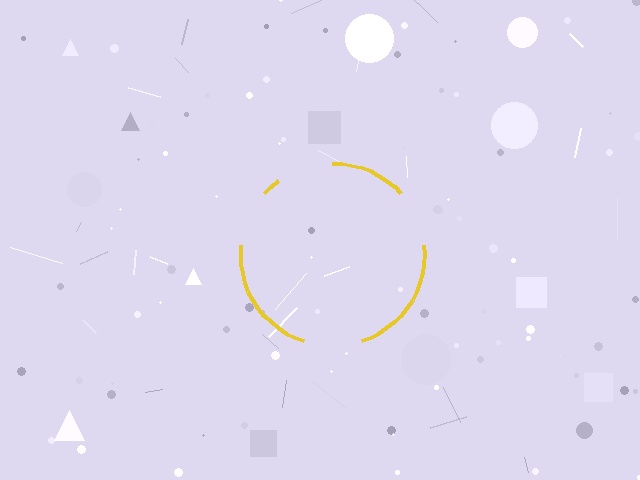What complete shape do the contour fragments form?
The contour fragments form a circle.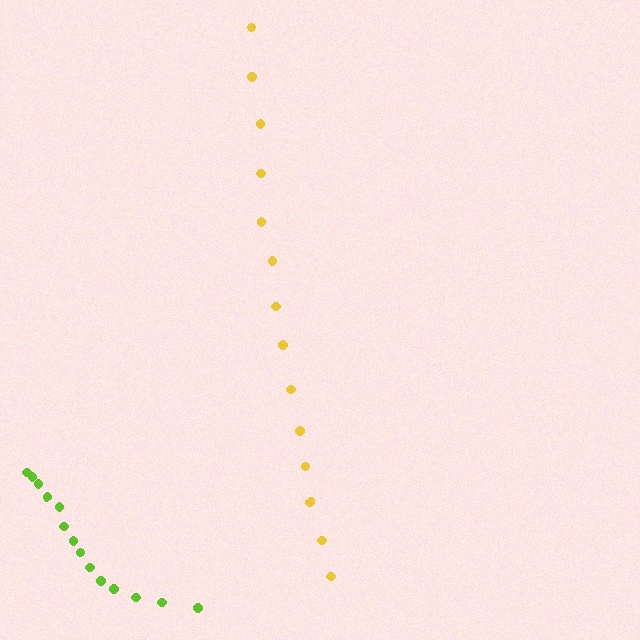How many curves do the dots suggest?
There are 2 distinct paths.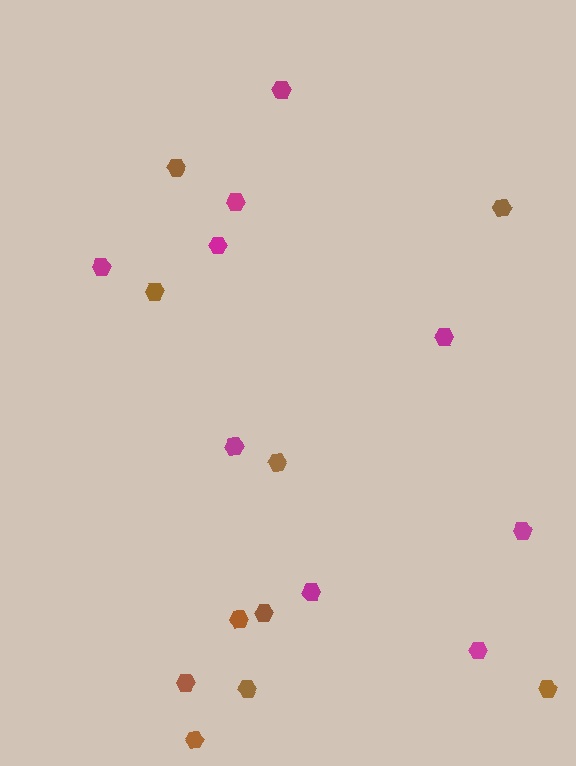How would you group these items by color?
There are 2 groups: one group of magenta hexagons (9) and one group of brown hexagons (10).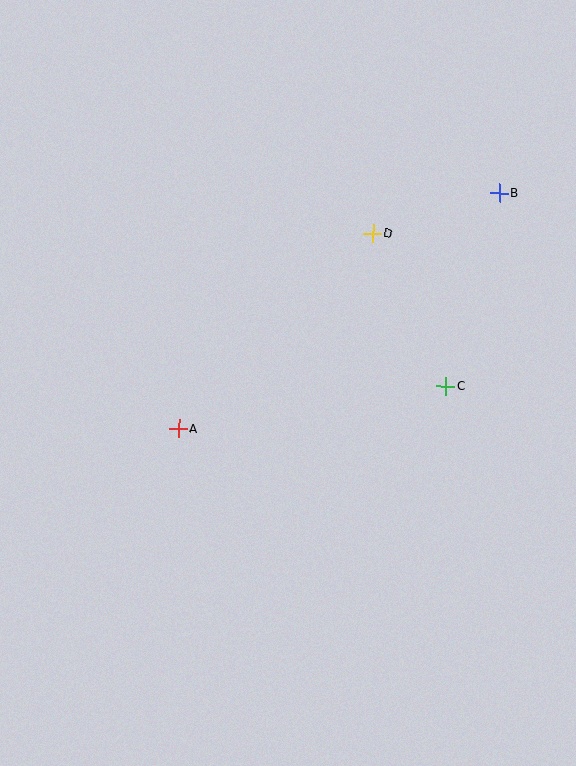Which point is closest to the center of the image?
Point A at (179, 428) is closest to the center.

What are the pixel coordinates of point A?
Point A is at (179, 428).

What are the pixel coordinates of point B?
Point B is at (499, 193).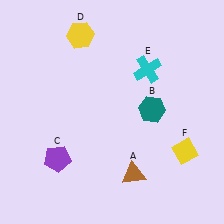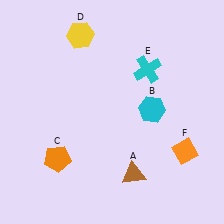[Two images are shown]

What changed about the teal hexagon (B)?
In Image 1, B is teal. In Image 2, it changed to cyan.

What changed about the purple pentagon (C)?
In Image 1, C is purple. In Image 2, it changed to orange.